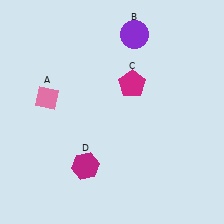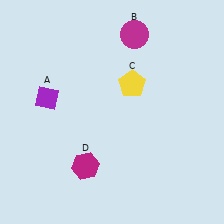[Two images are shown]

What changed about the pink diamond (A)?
In Image 1, A is pink. In Image 2, it changed to purple.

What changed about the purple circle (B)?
In Image 1, B is purple. In Image 2, it changed to magenta.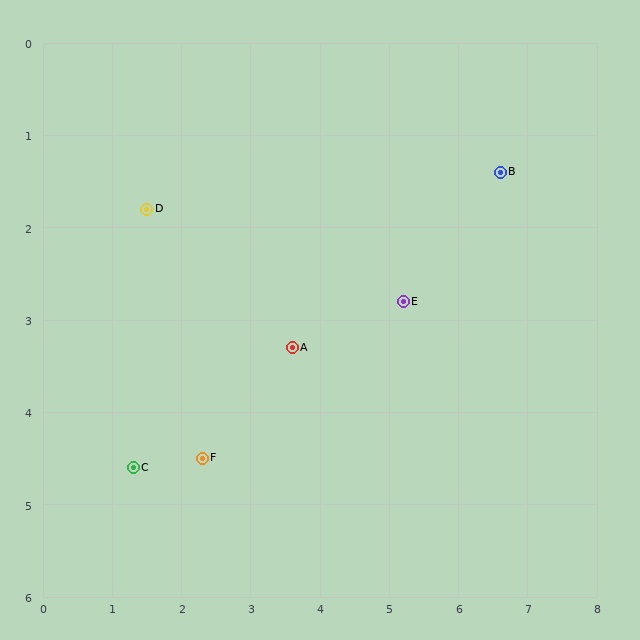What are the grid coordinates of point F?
Point F is at approximately (2.3, 4.5).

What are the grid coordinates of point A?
Point A is at approximately (3.6, 3.3).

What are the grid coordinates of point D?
Point D is at approximately (1.5, 1.8).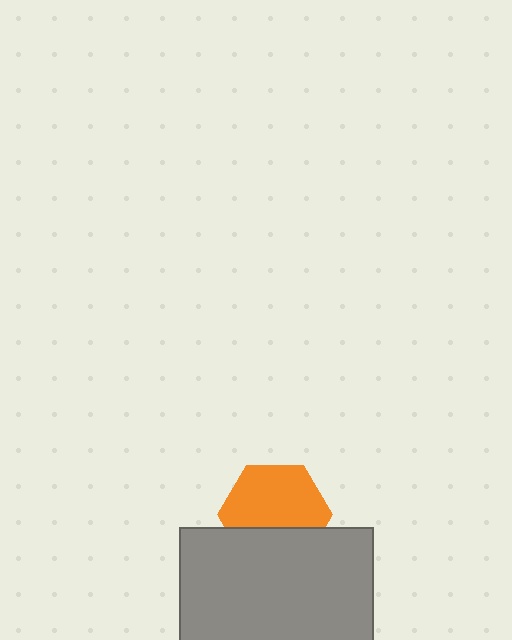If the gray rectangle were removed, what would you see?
You would see the complete orange hexagon.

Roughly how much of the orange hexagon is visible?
Most of it is visible (roughly 65%).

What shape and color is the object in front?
The object in front is a gray rectangle.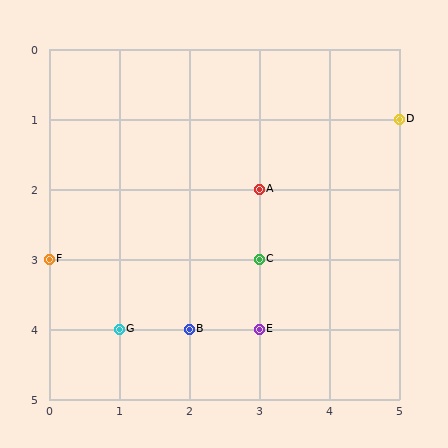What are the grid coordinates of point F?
Point F is at grid coordinates (0, 3).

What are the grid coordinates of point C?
Point C is at grid coordinates (3, 3).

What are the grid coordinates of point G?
Point G is at grid coordinates (1, 4).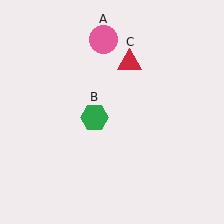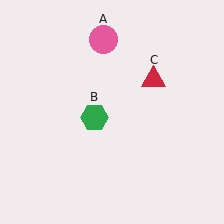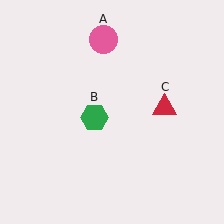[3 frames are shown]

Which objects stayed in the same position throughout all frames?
Pink circle (object A) and green hexagon (object B) remained stationary.